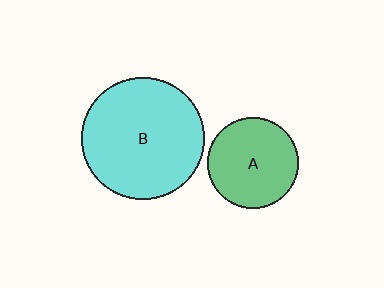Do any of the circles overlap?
No, none of the circles overlap.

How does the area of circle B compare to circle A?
Approximately 1.8 times.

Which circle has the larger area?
Circle B (cyan).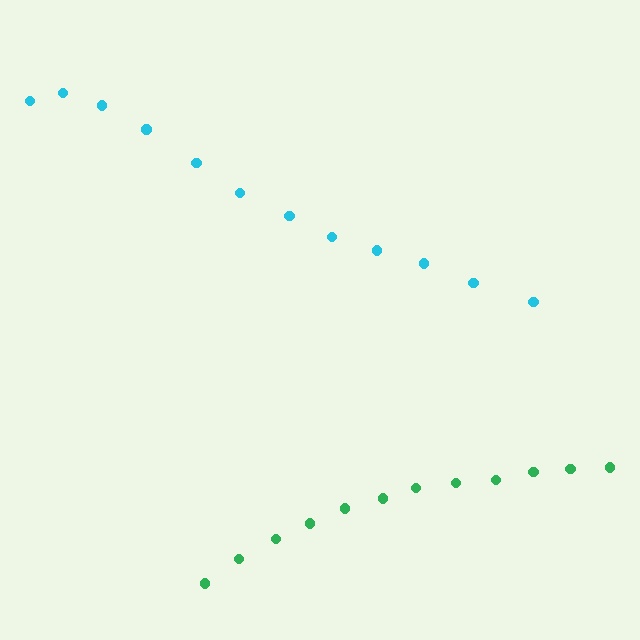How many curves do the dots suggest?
There are 2 distinct paths.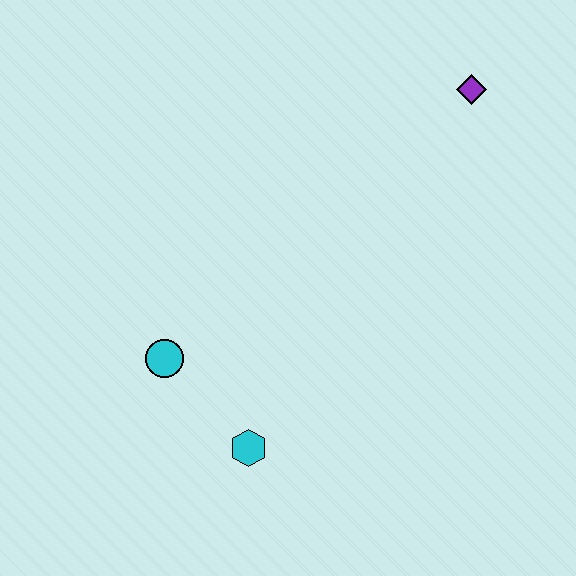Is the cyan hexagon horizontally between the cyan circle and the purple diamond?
Yes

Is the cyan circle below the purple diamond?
Yes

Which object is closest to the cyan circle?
The cyan hexagon is closest to the cyan circle.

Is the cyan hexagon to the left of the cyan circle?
No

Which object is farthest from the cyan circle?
The purple diamond is farthest from the cyan circle.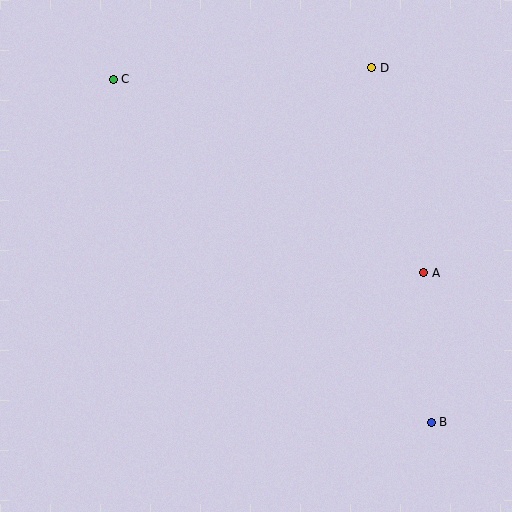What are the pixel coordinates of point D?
Point D is at (372, 68).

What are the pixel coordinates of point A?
Point A is at (423, 273).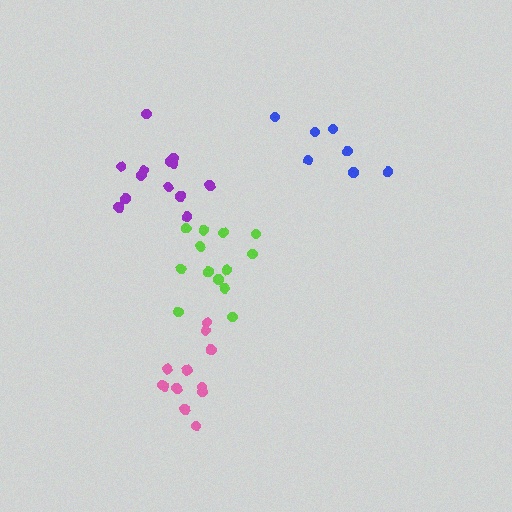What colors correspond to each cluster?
The clusters are colored: purple, blue, pink, lime.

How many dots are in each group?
Group 1: 13 dots, Group 2: 7 dots, Group 3: 12 dots, Group 4: 13 dots (45 total).